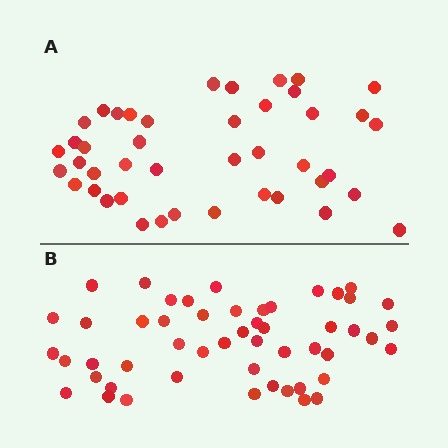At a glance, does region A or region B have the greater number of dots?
Region B (the bottom region) has more dots.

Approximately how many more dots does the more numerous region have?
Region B has roughly 8 or so more dots than region A.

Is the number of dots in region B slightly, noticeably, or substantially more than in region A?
Region B has only slightly more — the two regions are fairly close. The ratio is roughly 1.2 to 1.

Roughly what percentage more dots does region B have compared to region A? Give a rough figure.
About 20% more.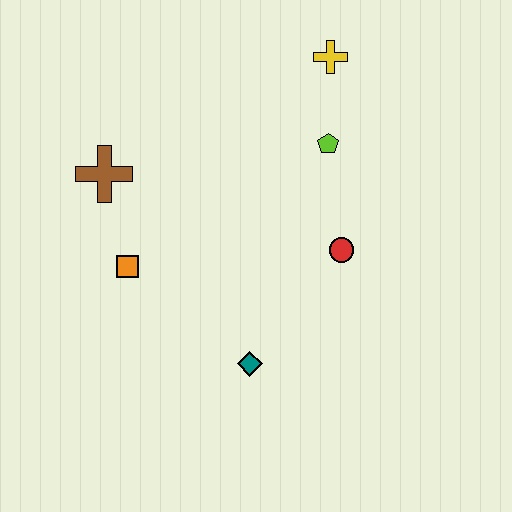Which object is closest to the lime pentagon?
The yellow cross is closest to the lime pentagon.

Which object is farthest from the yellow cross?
The teal diamond is farthest from the yellow cross.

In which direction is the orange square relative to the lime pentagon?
The orange square is to the left of the lime pentagon.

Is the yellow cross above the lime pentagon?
Yes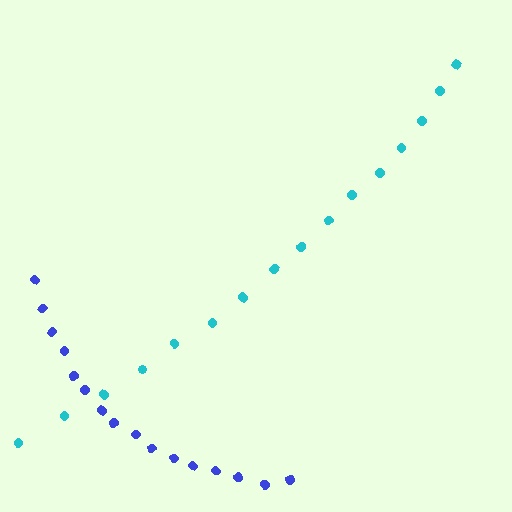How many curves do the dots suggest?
There are 2 distinct paths.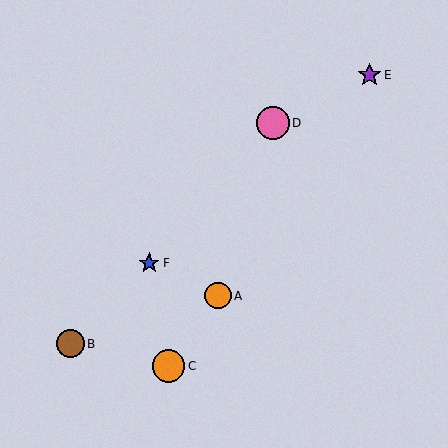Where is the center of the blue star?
The center of the blue star is at (149, 263).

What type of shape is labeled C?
Shape C is an orange circle.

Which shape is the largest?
The pink circle (labeled D) is the largest.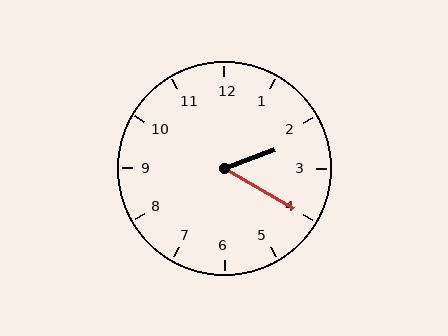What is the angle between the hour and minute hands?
Approximately 50 degrees.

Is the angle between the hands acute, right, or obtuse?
It is acute.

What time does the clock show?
2:20.